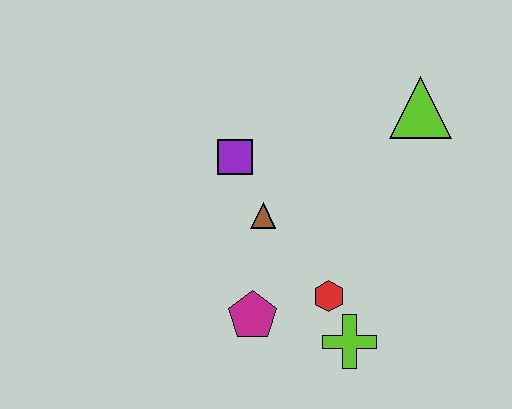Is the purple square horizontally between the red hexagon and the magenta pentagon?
No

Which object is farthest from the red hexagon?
The lime triangle is farthest from the red hexagon.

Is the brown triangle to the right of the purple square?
Yes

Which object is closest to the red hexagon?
The lime cross is closest to the red hexagon.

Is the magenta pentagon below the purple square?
Yes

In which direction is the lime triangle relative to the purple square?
The lime triangle is to the right of the purple square.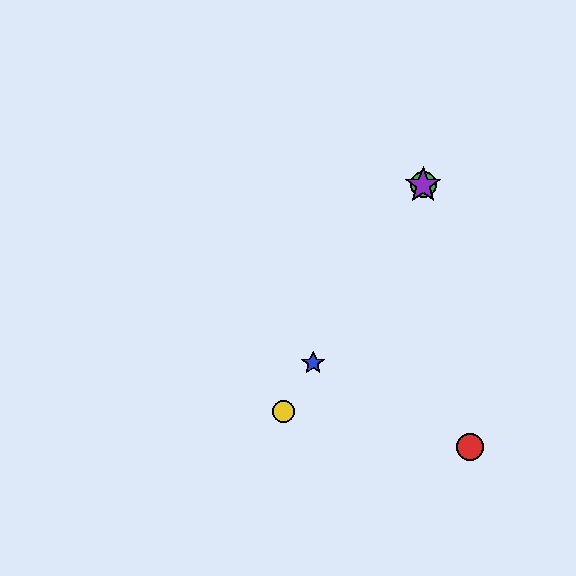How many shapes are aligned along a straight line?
4 shapes (the blue star, the green circle, the yellow circle, the purple star) are aligned along a straight line.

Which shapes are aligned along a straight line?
The blue star, the green circle, the yellow circle, the purple star are aligned along a straight line.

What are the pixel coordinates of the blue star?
The blue star is at (313, 363).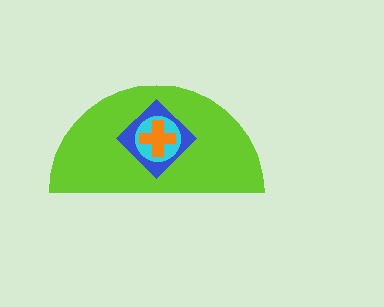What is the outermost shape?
The lime semicircle.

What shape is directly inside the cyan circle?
The orange cross.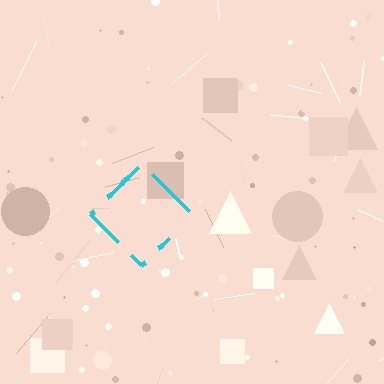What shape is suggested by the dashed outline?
The dashed outline suggests a diamond.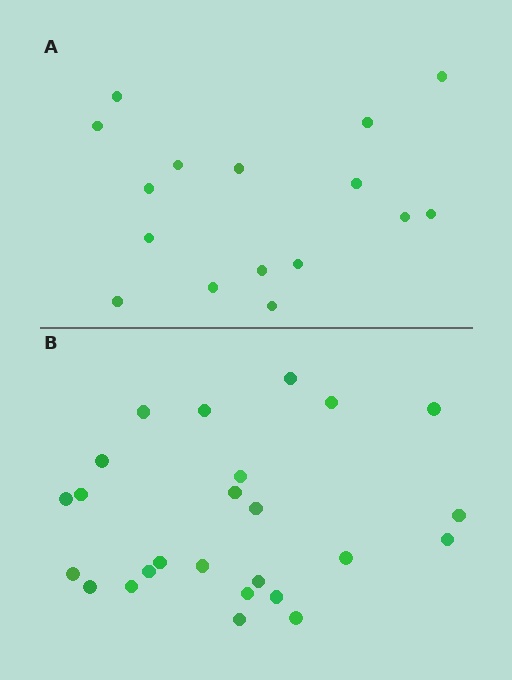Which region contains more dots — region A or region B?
Region B (the bottom region) has more dots.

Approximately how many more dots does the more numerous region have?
Region B has roughly 8 or so more dots than region A.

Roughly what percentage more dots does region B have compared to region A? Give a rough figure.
About 55% more.